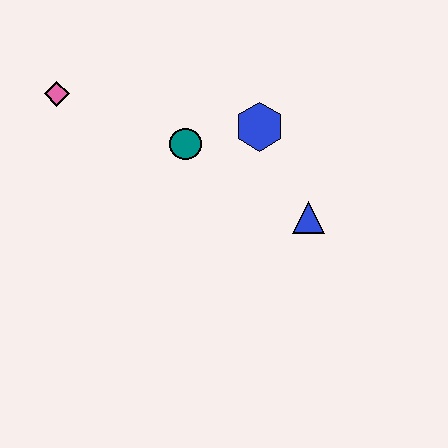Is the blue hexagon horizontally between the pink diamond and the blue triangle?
Yes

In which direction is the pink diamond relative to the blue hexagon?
The pink diamond is to the left of the blue hexagon.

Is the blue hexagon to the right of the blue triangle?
No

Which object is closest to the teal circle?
The blue hexagon is closest to the teal circle.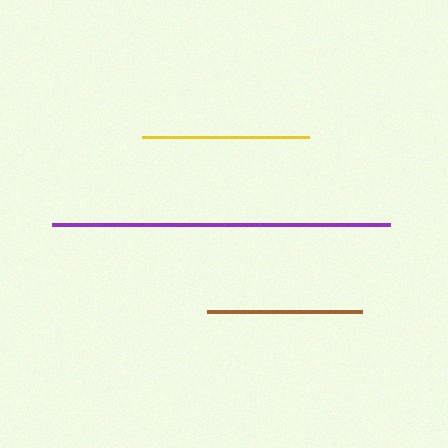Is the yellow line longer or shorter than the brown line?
The yellow line is longer than the brown line.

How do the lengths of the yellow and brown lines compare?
The yellow and brown lines are approximately the same length.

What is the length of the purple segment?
The purple segment is approximately 338 pixels long.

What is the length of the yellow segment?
The yellow segment is approximately 167 pixels long.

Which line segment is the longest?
The purple line is the longest at approximately 338 pixels.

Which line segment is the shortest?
The brown line is the shortest at approximately 155 pixels.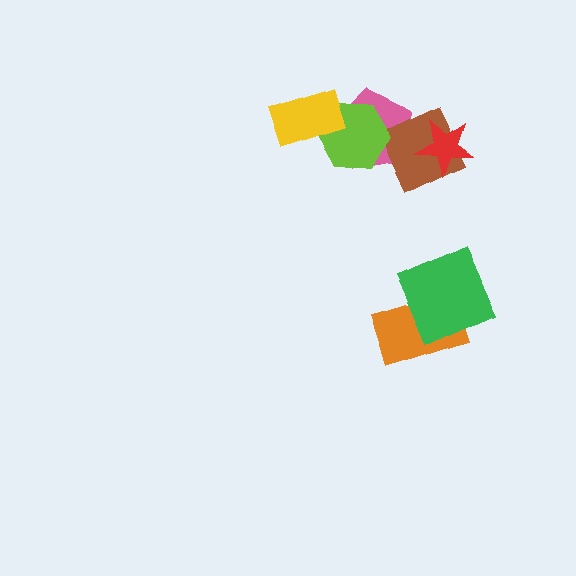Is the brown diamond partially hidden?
Yes, it is partially covered by another shape.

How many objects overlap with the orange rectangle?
1 object overlaps with the orange rectangle.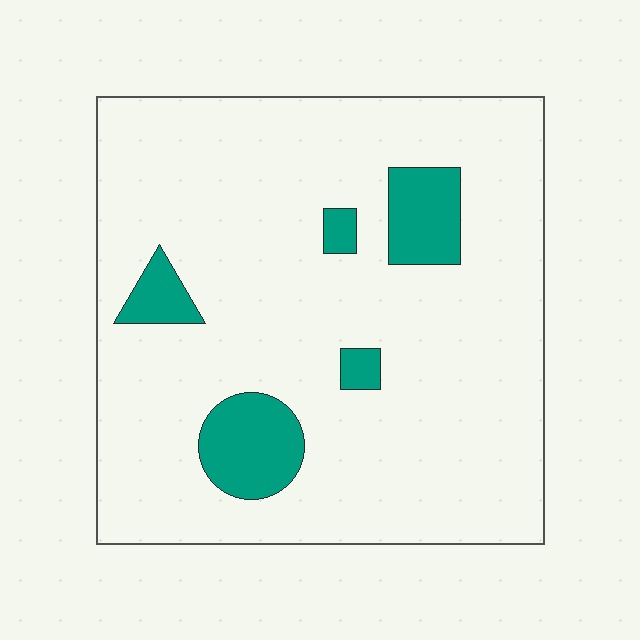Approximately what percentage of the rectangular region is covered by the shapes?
Approximately 10%.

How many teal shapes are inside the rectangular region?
5.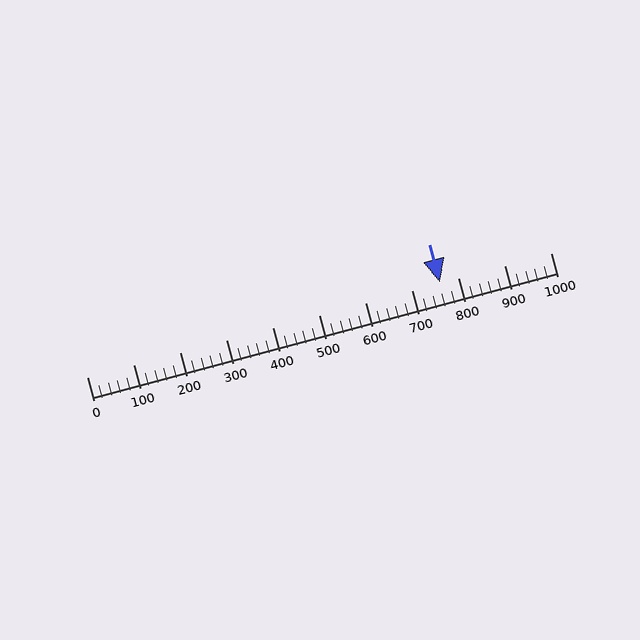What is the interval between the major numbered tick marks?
The major tick marks are spaced 100 units apart.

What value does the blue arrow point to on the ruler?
The blue arrow points to approximately 761.